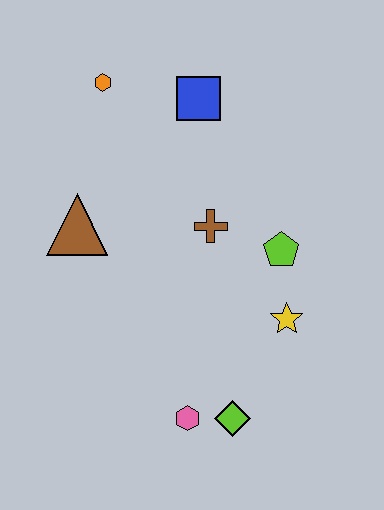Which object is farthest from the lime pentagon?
The orange hexagon is farthest from the lime pentagon.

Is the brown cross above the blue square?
No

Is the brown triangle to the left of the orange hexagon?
Yes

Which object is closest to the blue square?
The orange hexagon is closest to the blue square.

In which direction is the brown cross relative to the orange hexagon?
The brown cross is below the orange hexagon.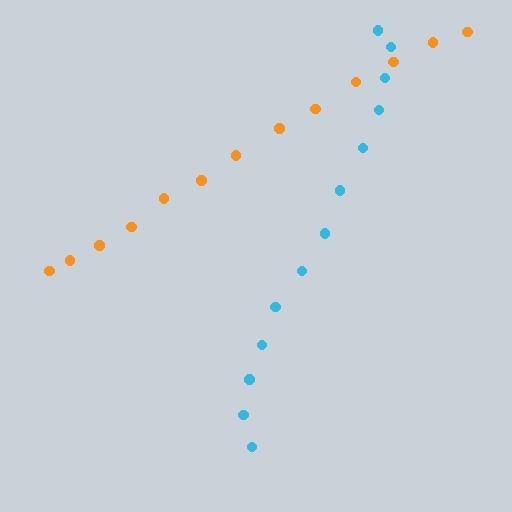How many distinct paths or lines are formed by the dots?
There are 2 distinct paths.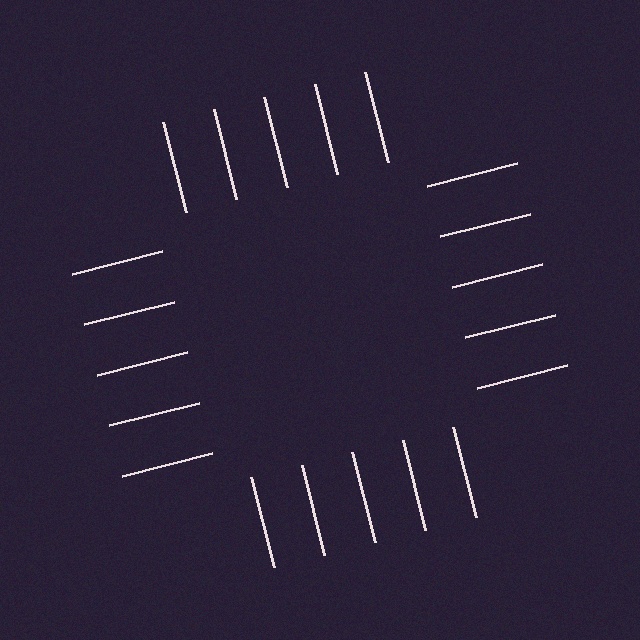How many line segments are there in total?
20 — 5 along each of the 4 edges.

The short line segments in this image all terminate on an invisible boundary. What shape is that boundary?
An illusory square — the line segments terminate on its edges but no continuous stroke is drawn.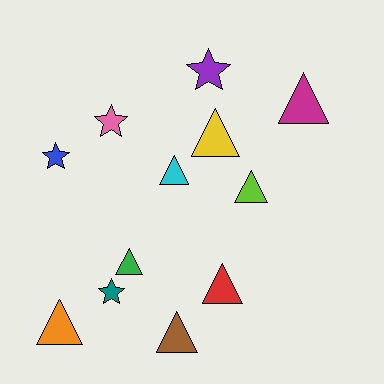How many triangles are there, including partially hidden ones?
There are 8 triangles.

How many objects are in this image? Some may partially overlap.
There are 12 objects.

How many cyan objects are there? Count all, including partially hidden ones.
There is 1 cyan object.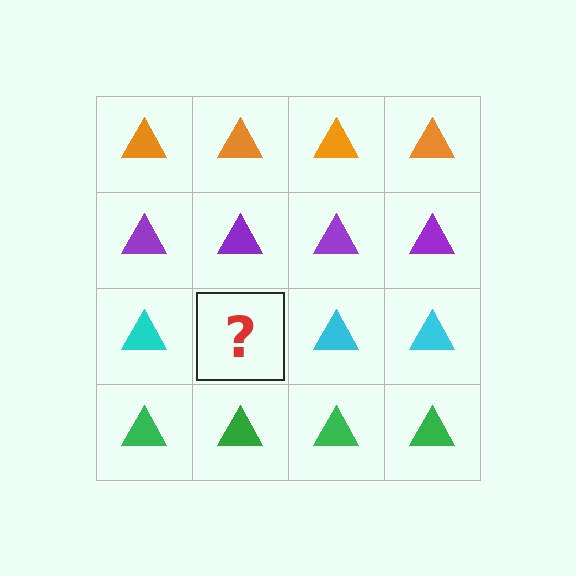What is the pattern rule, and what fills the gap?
The rule is that each row has a consistent color. The gap should be filled with a cyan triangle.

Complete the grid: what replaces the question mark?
The question mark should be replaced with a cyan triangle.